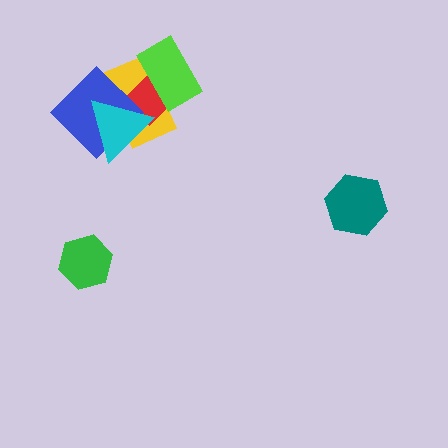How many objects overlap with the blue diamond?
3 objects overlap with the blue diamond.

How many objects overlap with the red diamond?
4 objects overlap with the red diamond.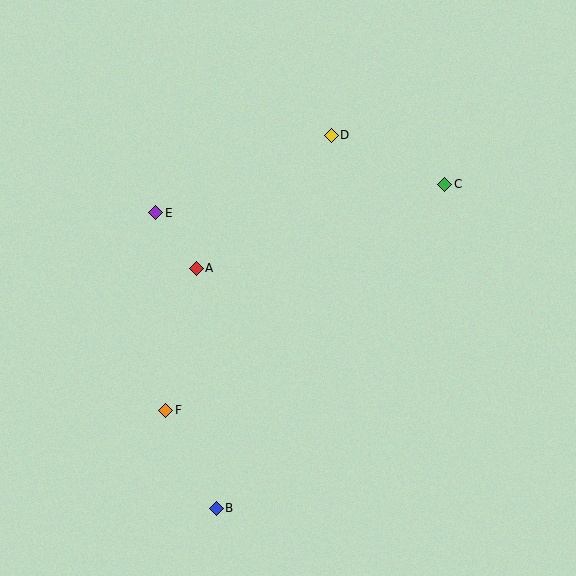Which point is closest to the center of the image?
Point A at (196, 268) is closest to the center.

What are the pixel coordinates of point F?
Point F is at (166, 410).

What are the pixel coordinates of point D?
Point D is at (331, 135).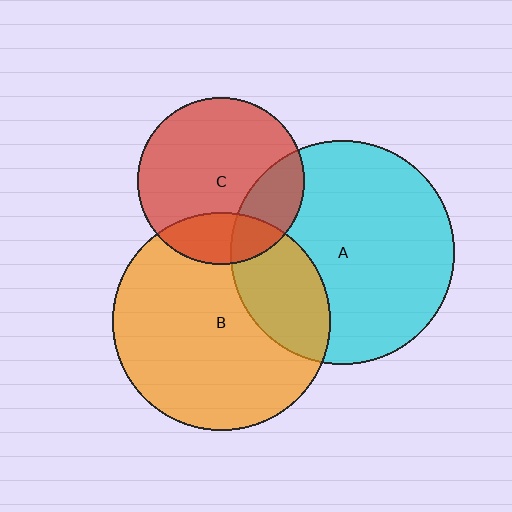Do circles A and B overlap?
Yes.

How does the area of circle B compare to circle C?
Approximately 1.7 times.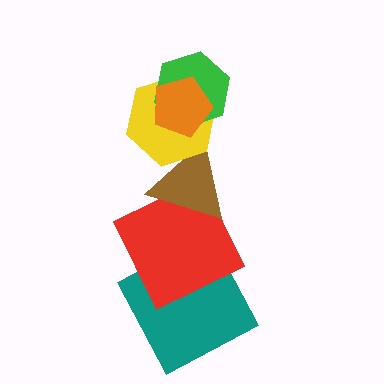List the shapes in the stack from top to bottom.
From top to bottom: the orange pentagon, the green hexagon, the yellow hexagon, the brown triangle, the red square, the teal square.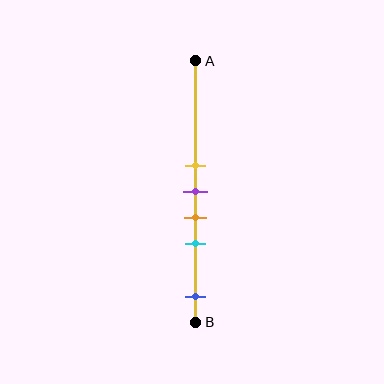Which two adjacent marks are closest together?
The yellow and purple marks are the closest adjacent pair.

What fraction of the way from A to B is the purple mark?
The purple mark is approximately 50% (0.5) of the way from A to B.